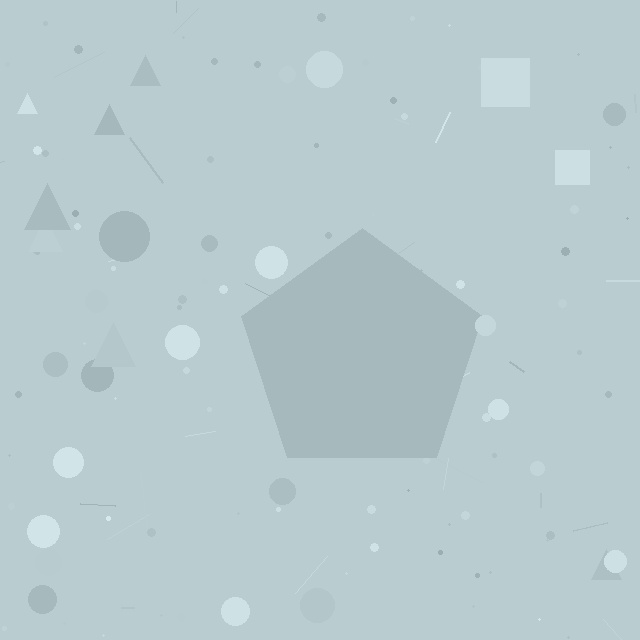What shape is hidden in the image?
A pentagon is hidden in the image.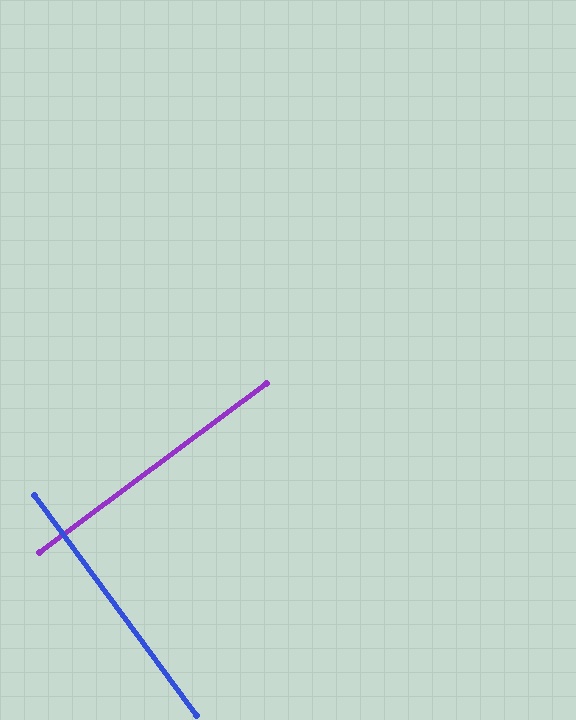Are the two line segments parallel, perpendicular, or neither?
Perpendicular — they meet at approximately 90°.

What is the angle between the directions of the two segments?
Approximately 90 degrees.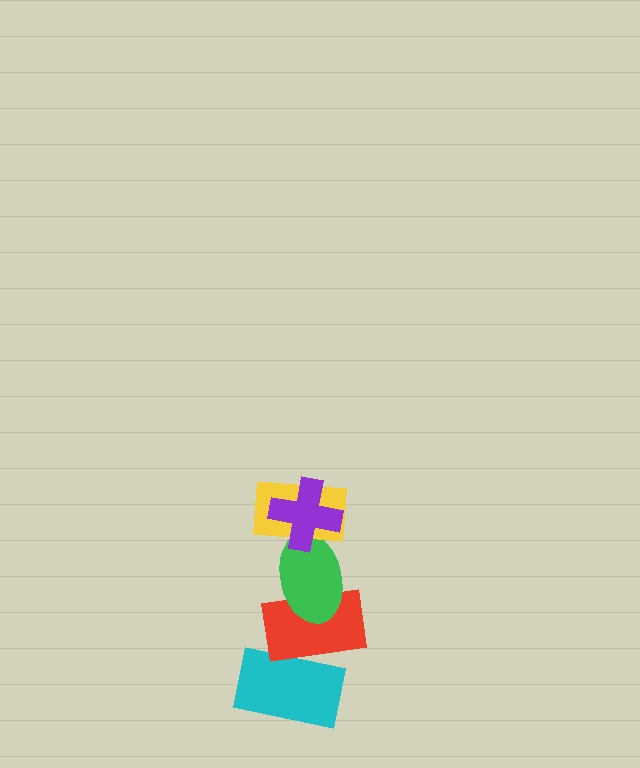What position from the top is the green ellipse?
The green ellipse is 3rd from the top.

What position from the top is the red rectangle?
The red rectangle is 4th from the top.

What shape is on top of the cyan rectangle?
The red rectangle is on top of the cyan rectangle.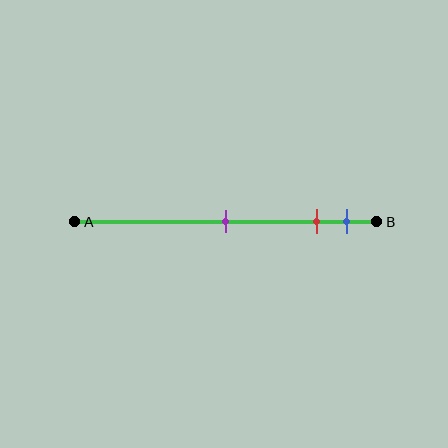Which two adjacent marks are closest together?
The red and blue marks are the closest adjacent pair.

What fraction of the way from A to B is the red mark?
The red mark is approximately 80% (0.8) of the way from A to B.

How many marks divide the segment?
There are 3 marks dividing the segment.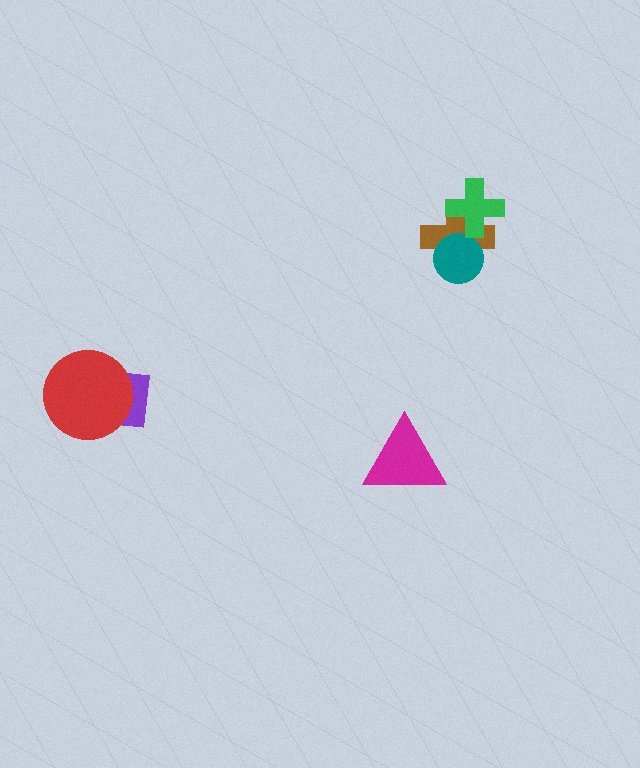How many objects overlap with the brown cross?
2 objects overlap with the brown cross.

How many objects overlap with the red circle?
1 object overlaps with the red circle.